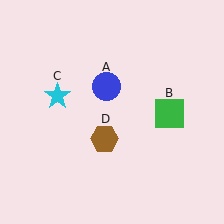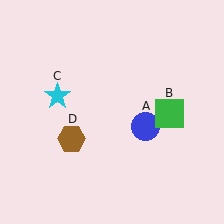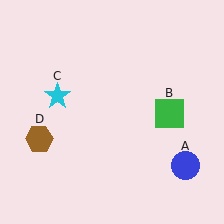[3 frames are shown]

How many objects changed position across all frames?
2 objects changed position: blue circle (object A), brown hexagon (object D).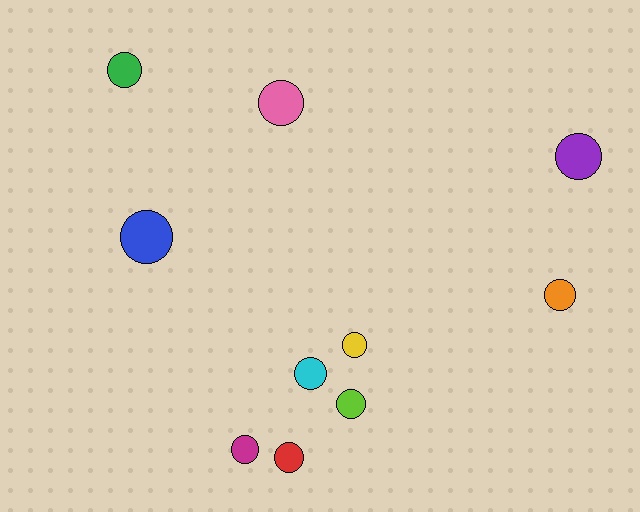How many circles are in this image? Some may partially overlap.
There are 10 circles.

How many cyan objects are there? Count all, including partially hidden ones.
There is 1 cyan object.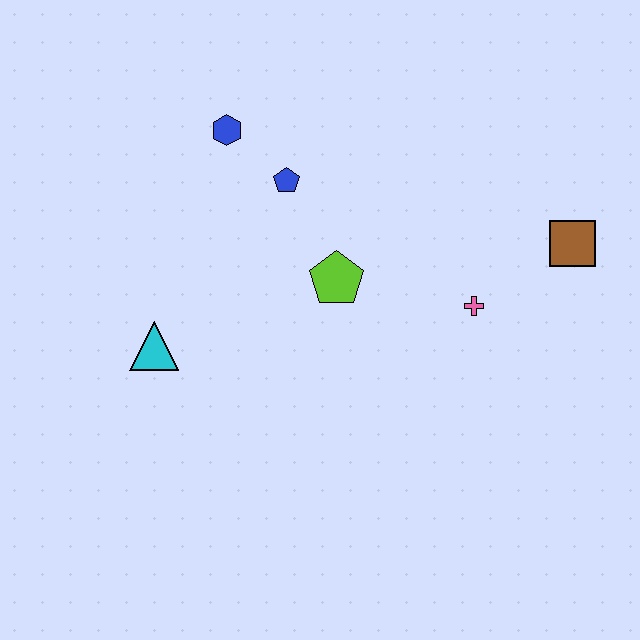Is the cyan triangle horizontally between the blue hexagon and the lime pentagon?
No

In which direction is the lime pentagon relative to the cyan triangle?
The lime pentagon is to the right of the cyan triangle.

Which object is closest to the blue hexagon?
The blue pentagon is closest to the blue hexagon.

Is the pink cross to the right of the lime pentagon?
Yes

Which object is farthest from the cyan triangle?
The brown square is farthest from the cyan triangle.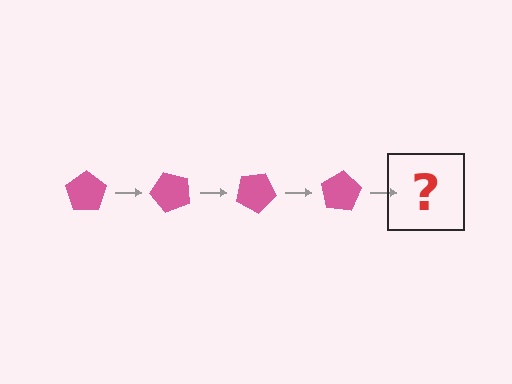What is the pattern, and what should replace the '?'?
The pattern is that the pentagon rotates 50 degrees each step. The '?' should be a pink pentagon rotated 200 degrees.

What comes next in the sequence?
The next element should be a pink pentagon rotated 200 degrees.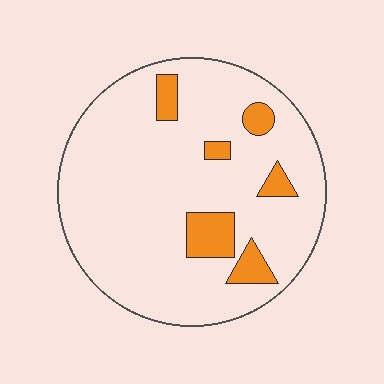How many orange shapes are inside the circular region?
6.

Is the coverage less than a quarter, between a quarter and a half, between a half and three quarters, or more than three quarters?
Less than a quarter.